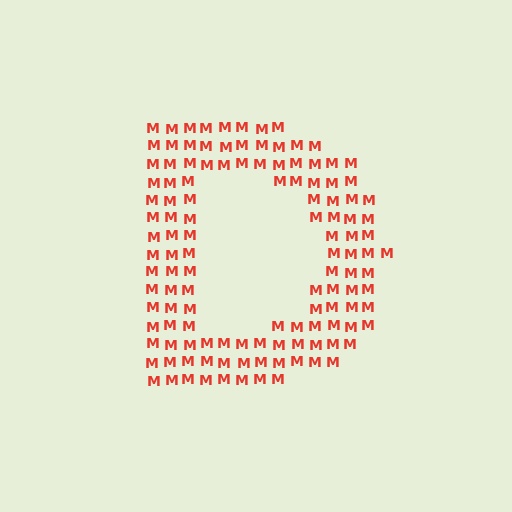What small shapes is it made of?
It is made of small letter M's.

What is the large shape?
The large shape is the letter D.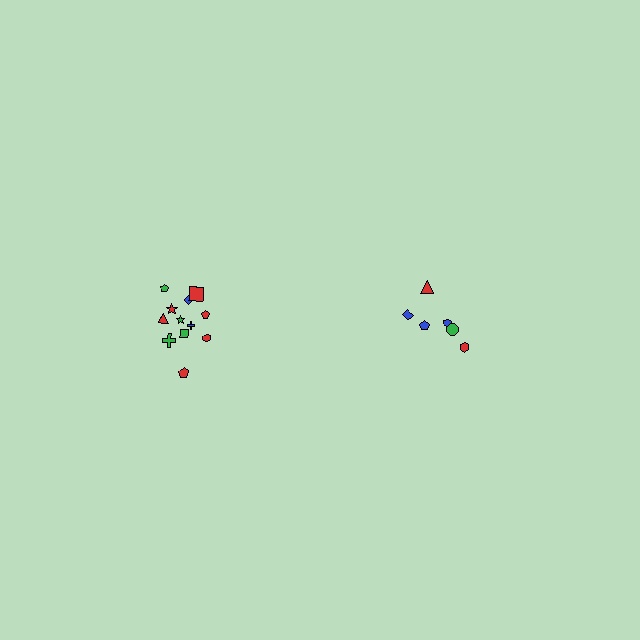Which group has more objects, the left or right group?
The left group.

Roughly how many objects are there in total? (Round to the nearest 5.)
Roughly 20 objects in total.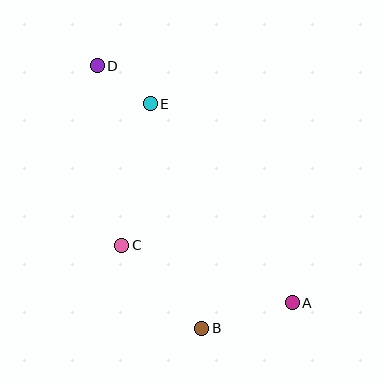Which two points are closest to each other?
Points D and E are closest to each other.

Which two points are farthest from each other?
Points A and D are farthest from each other.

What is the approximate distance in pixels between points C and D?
The distance between C and D is approximately 181 pixels.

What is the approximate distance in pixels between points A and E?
The distance between A and E is approximately 245 pixels.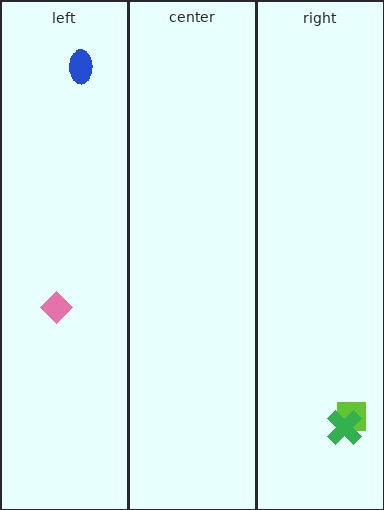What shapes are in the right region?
The lime square, the green cross.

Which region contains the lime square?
The right region.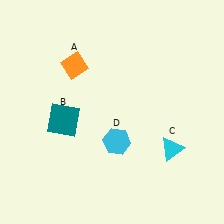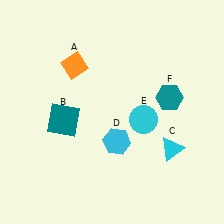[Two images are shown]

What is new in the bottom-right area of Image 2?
A cyan circle (E) was added in the bottom-right area of Image 2.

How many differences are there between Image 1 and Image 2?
There are 2 differences between the two images.